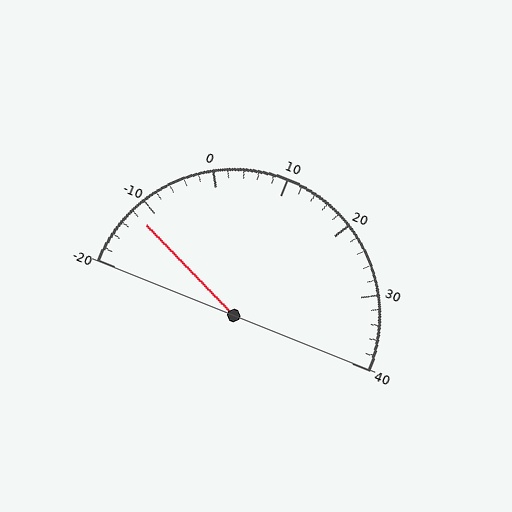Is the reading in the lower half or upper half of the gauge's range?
The reading is in the lower half of the range (-20 to 40).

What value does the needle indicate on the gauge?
The needle indicates approximately -12.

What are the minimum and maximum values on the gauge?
The gauge ranges from -20 to 40.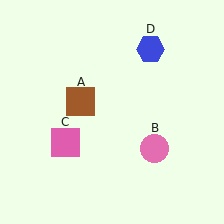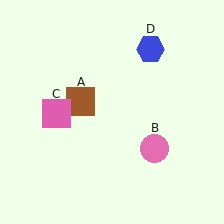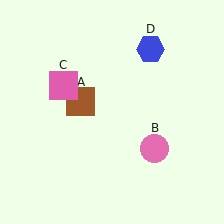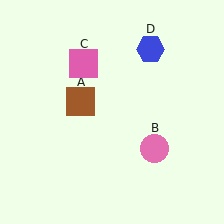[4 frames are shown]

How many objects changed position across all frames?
1 object changed position: pink square (object C).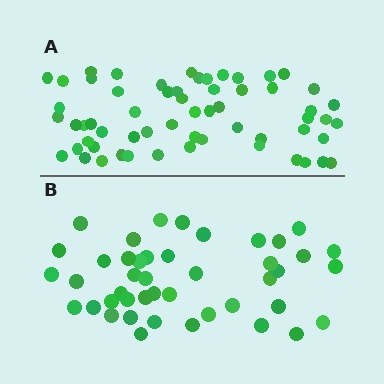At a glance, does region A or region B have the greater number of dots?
Region A (the top region) has more dots.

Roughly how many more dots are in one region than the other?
Region A has approximately 15 more dots than region B.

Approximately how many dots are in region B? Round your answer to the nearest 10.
About 40 dots. (The exact count is 44, which rounds to 40.)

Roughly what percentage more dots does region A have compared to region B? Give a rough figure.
About 35% more.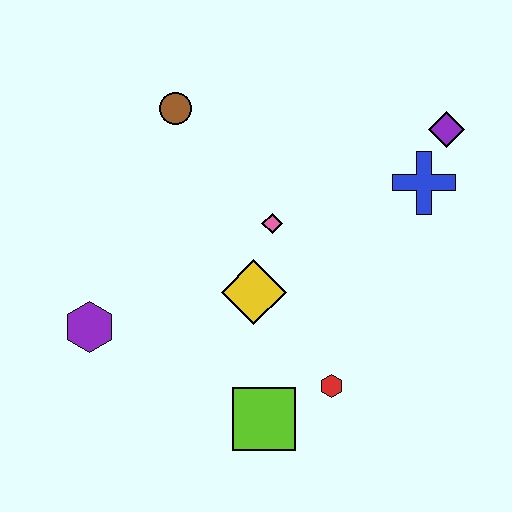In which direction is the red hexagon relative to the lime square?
The red hexagon is to the right of the lime square.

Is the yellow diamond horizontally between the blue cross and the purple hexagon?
Yes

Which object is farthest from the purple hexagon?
The purple diamond is farthest from the purple hexagon.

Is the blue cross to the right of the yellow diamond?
Yes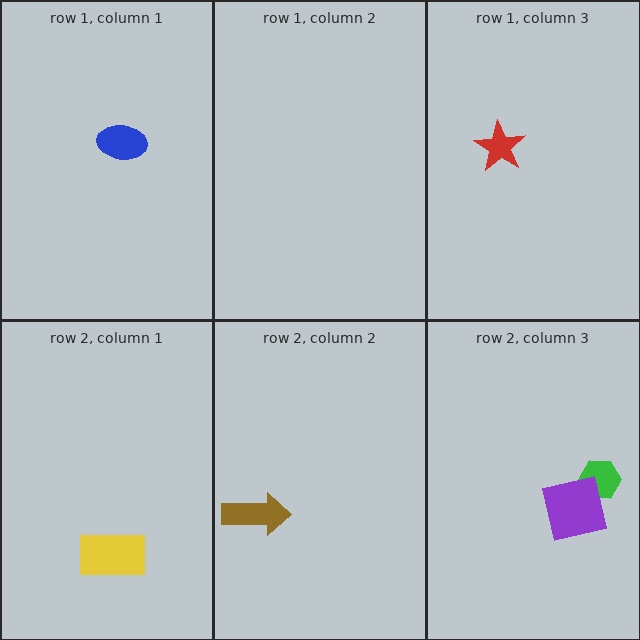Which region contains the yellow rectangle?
The row 2, column 1 region.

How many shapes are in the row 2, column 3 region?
2.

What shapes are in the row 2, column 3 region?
The green hexagon, the purple square.